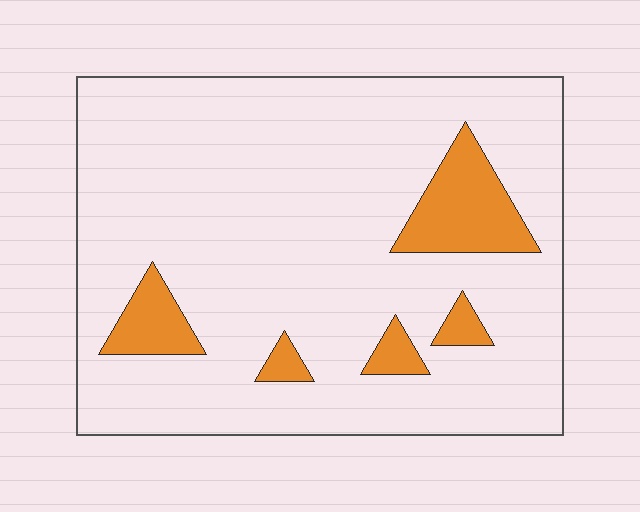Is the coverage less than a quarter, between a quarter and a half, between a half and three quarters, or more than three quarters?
Less than a quarter.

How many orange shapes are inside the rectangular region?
5.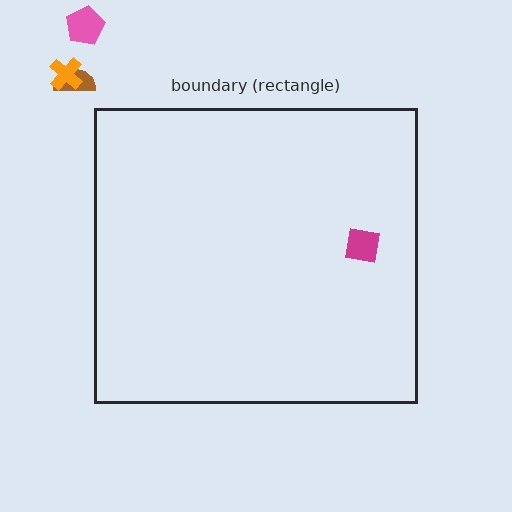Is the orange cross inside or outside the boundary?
Outside.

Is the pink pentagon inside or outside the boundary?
Outside.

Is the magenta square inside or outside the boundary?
Inside.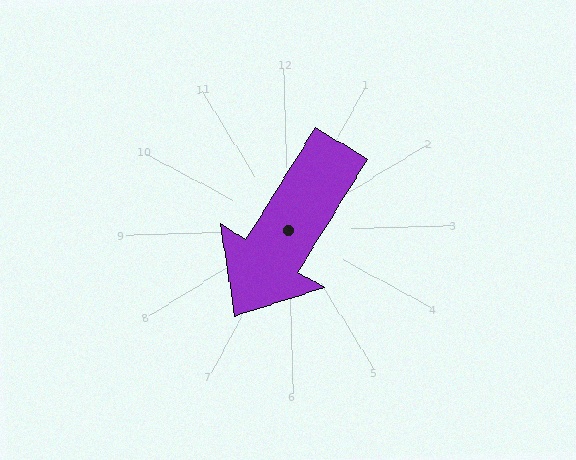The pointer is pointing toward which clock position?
Roughly 7 o'clock.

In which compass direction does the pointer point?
Southwest.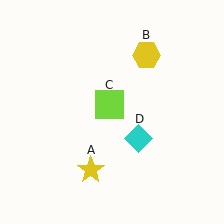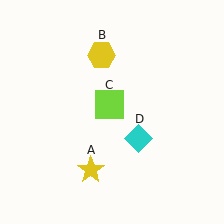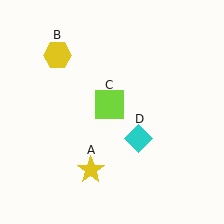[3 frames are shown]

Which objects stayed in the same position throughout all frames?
Yellow star (object A) and lime square (object C) and cyan diamond (object D) remained stationary.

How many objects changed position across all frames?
1 object changed position: yellow hexagon (object B).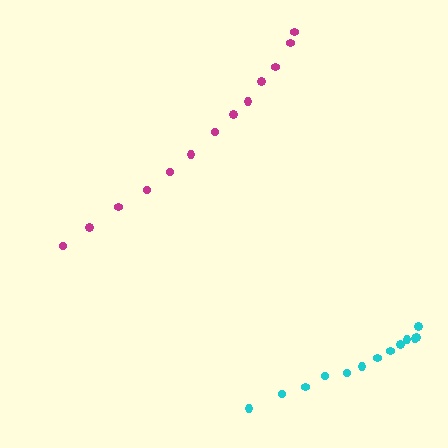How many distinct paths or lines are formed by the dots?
There are 2 distinct paths.